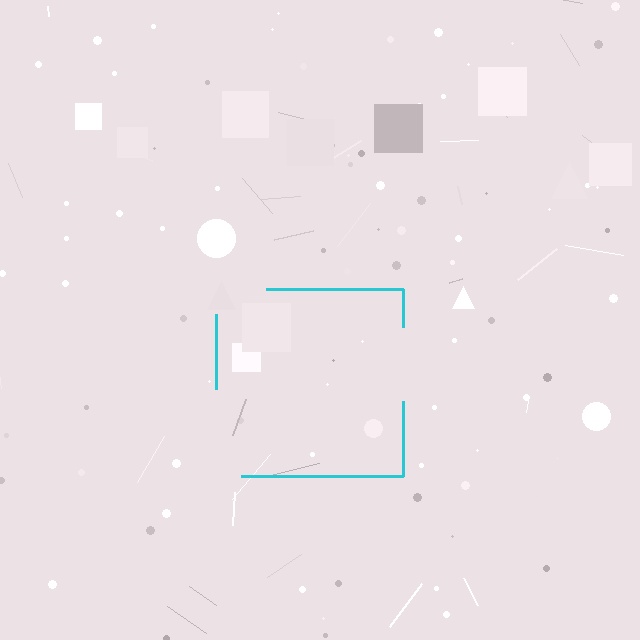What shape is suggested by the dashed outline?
The dashed outline suggests a square.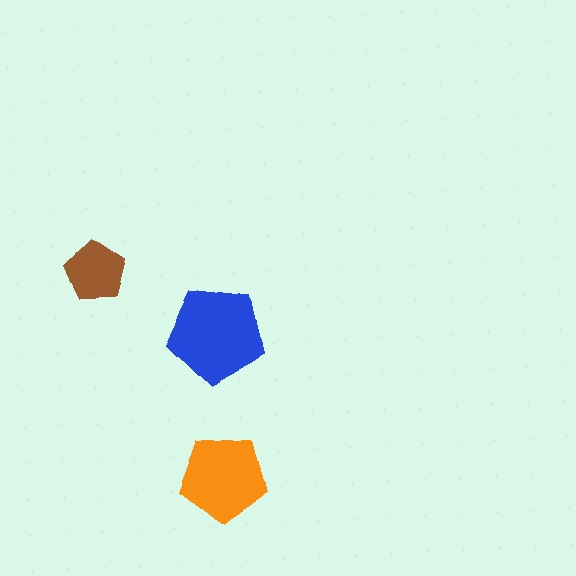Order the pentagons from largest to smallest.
the blue one, the orange one, the brown one.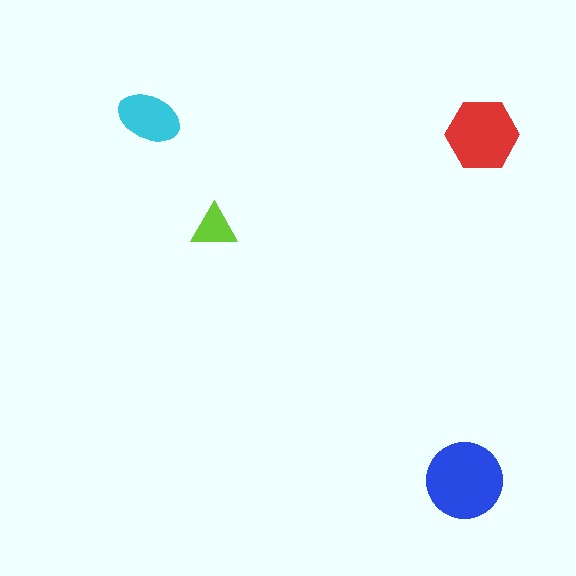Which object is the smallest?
The lime triangle.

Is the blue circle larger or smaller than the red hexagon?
Larger.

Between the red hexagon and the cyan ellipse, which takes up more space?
The red hexagon.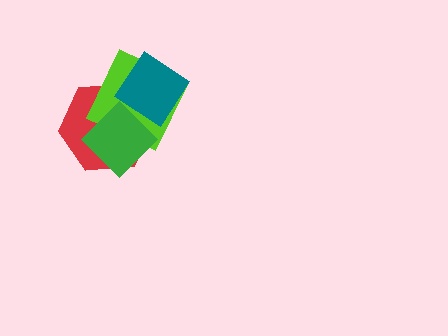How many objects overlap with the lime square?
3 objects overlap with the lime square.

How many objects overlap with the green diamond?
3 objects overlap with the green diamond.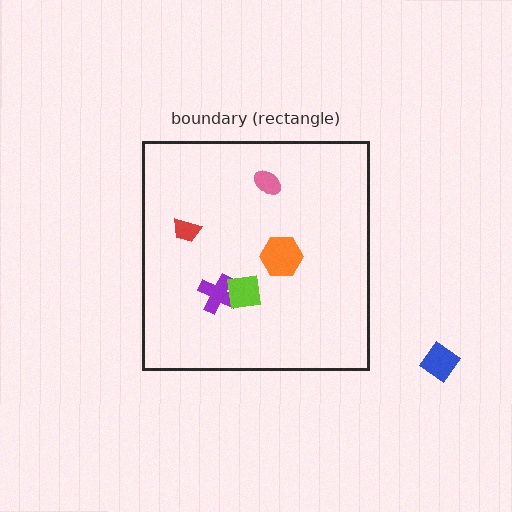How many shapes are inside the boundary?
5 inside, 1 outside.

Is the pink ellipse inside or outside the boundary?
Inside.